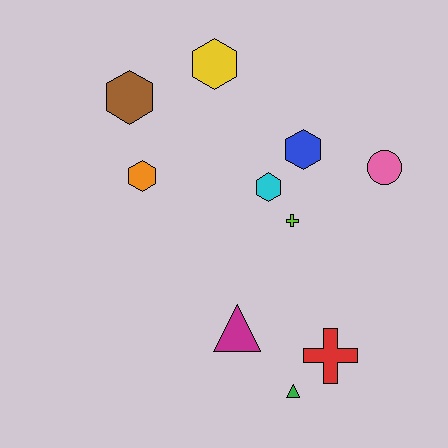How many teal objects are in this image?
There are no teal objects.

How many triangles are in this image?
There are 2 triangles.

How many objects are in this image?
There are 10 objects.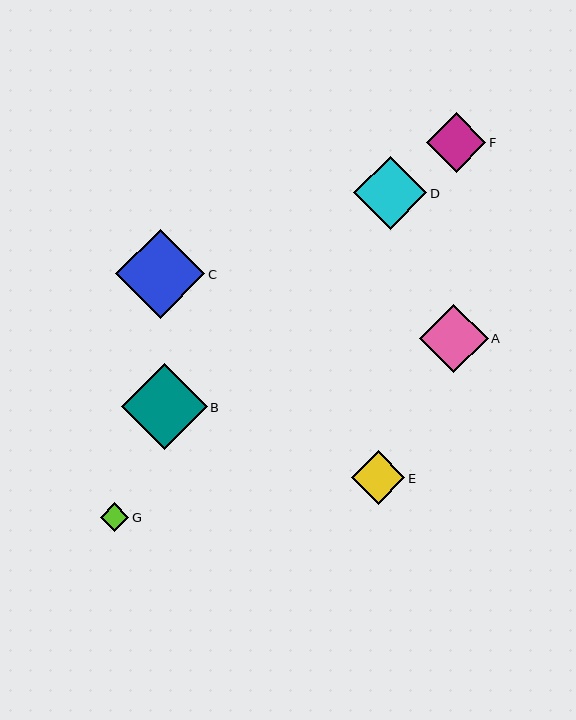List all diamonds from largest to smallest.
From largest to smallest: C, B, D, A, F, E, G.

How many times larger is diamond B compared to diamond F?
Diamond B is approximately 1.4 times the size of diamond F.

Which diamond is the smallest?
Diamond G is the smallest with a size of approximately 29 pixels.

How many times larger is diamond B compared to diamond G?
Diamond B is approximately 3.0 times the size of diamond G.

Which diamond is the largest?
Diamond C is the largest with a size of approximately 89 pixels.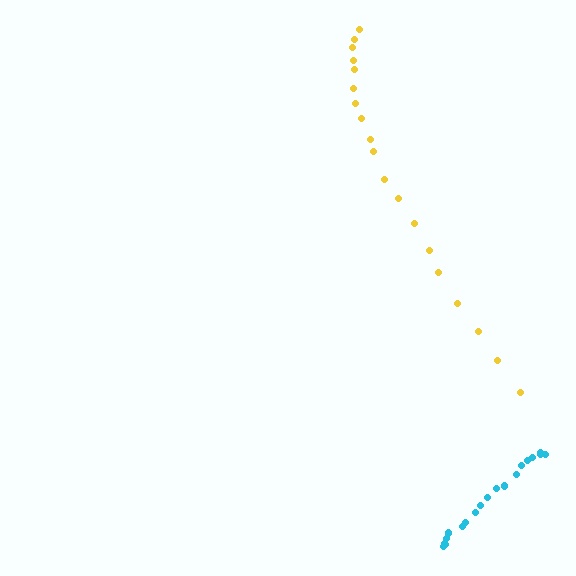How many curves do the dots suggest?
There are 2 distinct paths.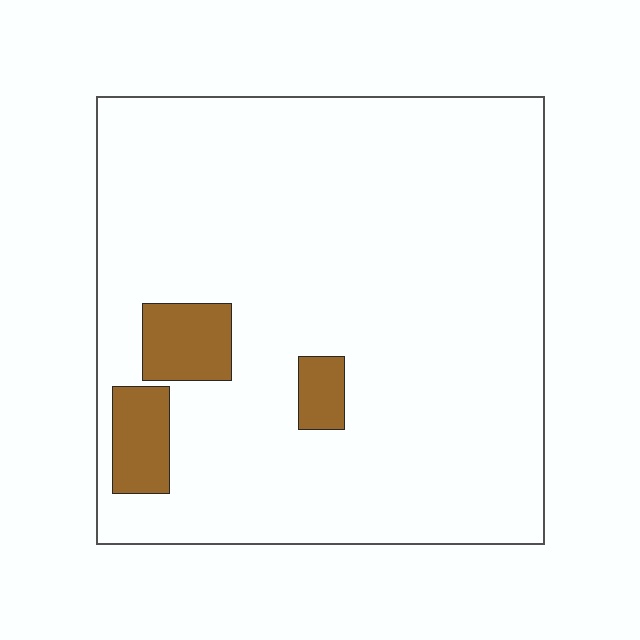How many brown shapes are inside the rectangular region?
3.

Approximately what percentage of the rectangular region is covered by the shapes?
Approximately 10%.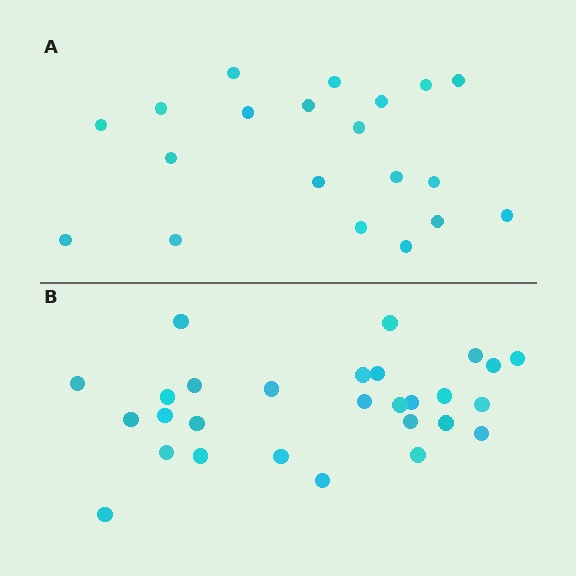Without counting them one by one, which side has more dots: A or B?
Region B (the bottom region) has more dots.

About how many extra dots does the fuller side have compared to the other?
Region B has roughly 8 or so more dots than region A.